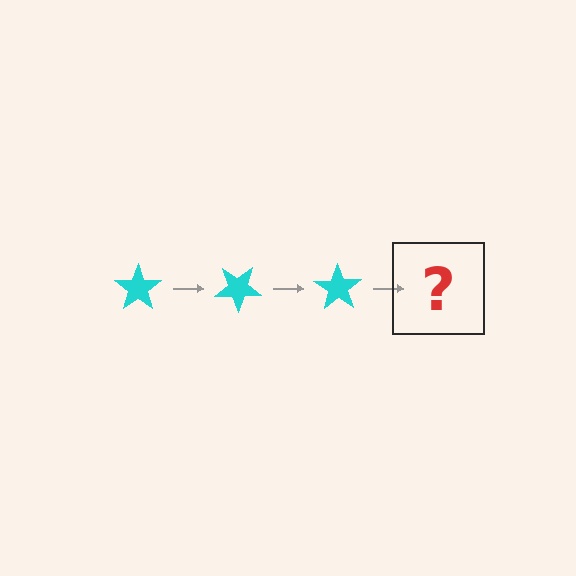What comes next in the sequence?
The next element should be a cyan star rotated 105 degrees.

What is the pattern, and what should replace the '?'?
The pattern is that the star rotates 35 degrees each step. The '?' should be a cyan star rotated 105 degrees.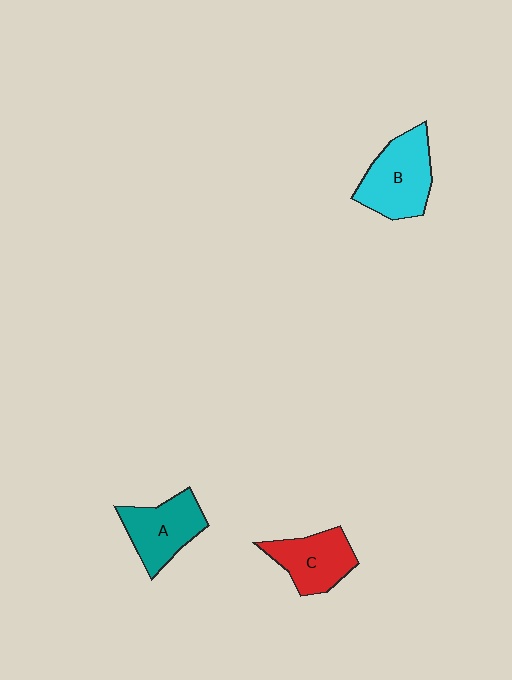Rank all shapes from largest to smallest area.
From largest to smallest: B (cyan), A (teal), C (red).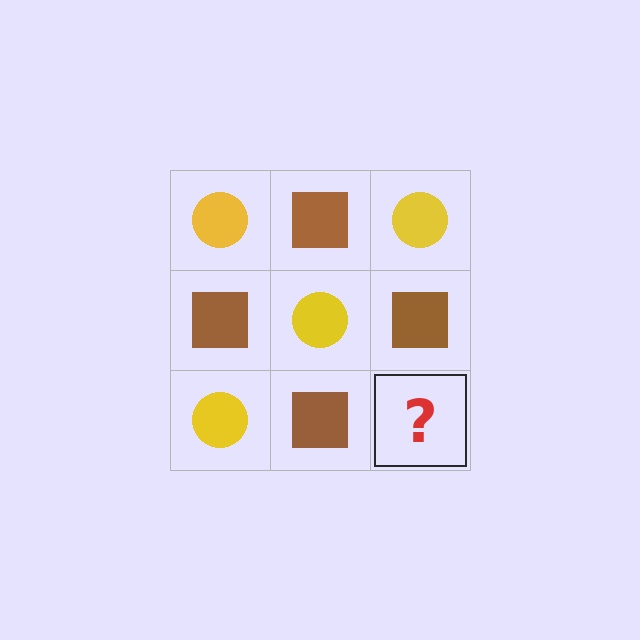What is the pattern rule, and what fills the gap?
The rule is that it alternates yellow circle and brown square in a checkerboard pattern. The gap should be filled with a yellow circle.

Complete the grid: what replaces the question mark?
The question mark should be replaced with a yellow circle.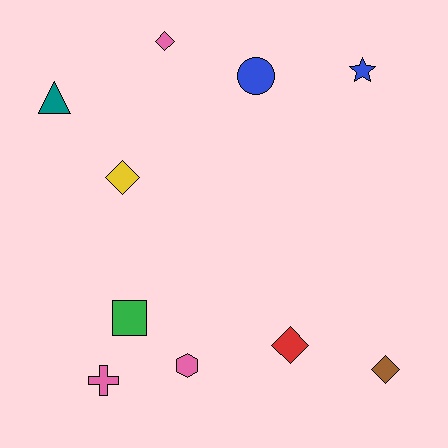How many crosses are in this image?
There is 1 cross.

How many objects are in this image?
There are 10 objects.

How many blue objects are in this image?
There are 2 blue objects.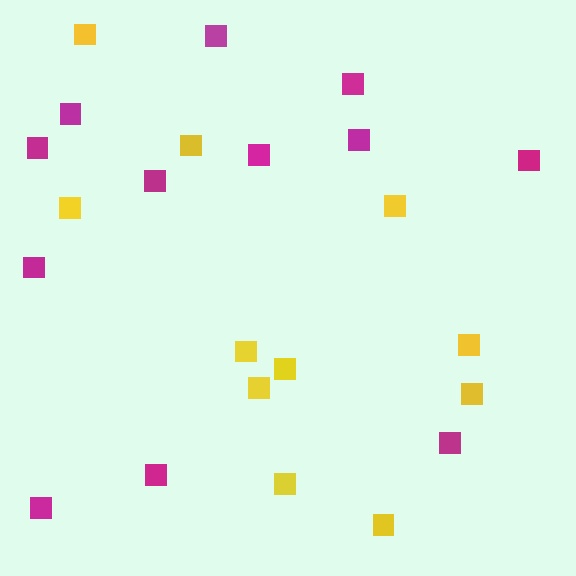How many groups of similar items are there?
There are 2 groups: one group of magenta squares (12) and one group of yellow squares (11).